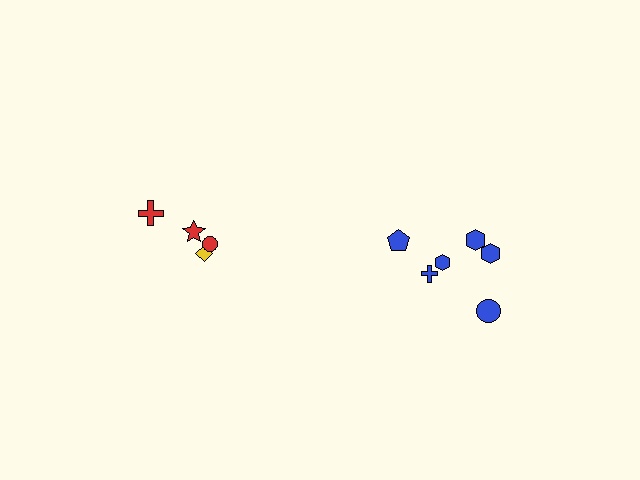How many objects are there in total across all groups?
There are 10 objects.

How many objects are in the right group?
There are 6 objects.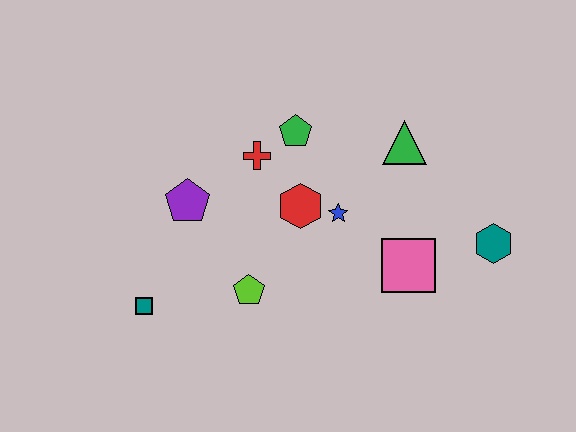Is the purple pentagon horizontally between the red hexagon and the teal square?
Yes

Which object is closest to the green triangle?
The blue star is closest to the green triangle.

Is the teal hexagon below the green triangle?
Yes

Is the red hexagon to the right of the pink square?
No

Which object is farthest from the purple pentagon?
The teal hexagon is farthest from the purple pentagon.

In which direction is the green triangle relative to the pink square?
The green triangle is above the pink square.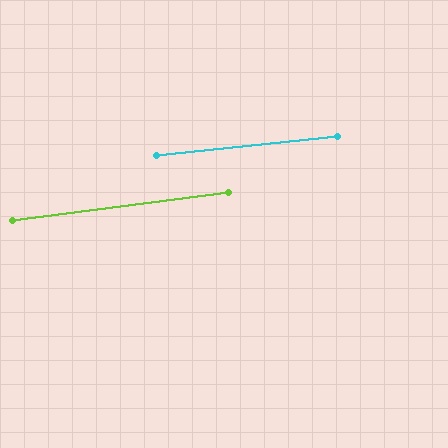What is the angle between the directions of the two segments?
Approximately 1 degree.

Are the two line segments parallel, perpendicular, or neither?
Parallel — their directions differ by only 1.1°.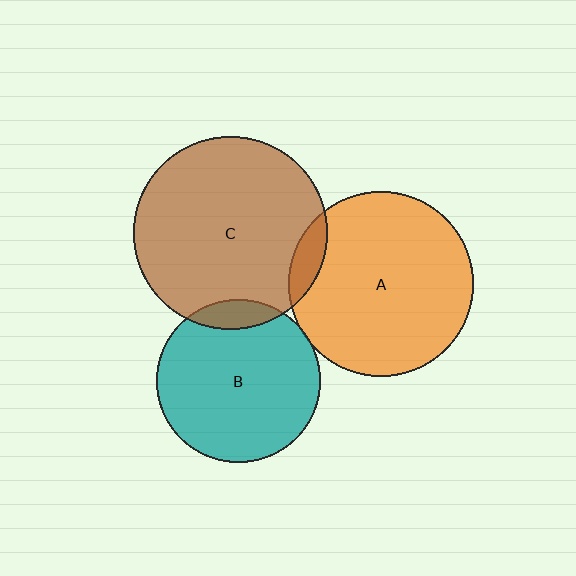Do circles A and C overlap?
Yes.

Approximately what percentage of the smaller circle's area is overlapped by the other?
Approximately 10%.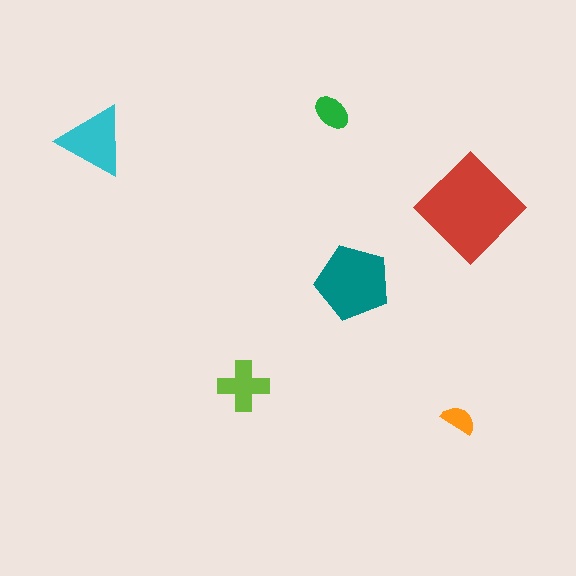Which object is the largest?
The red diamond.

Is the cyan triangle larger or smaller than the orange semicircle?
Larger.